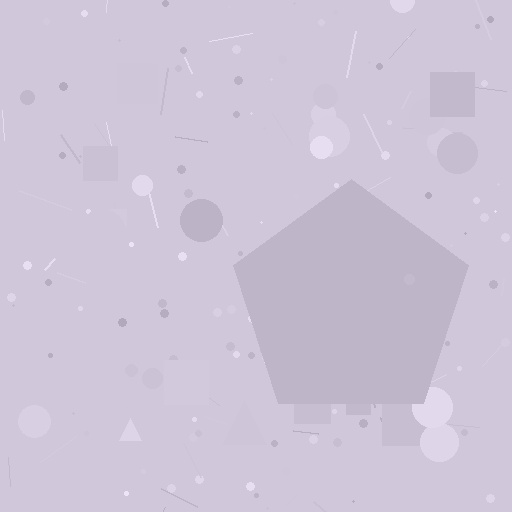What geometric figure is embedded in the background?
A pentagon is embedded in the background.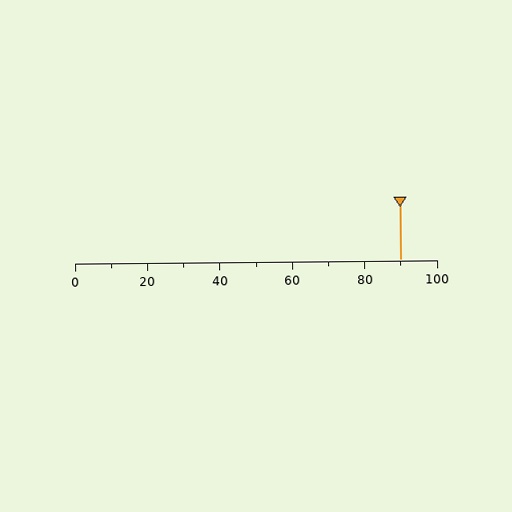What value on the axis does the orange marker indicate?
The marker indicates approximately 90.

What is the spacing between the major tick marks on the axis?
The major ticks are spaced 20 apart.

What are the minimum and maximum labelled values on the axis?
The axis runs from 0 to 100.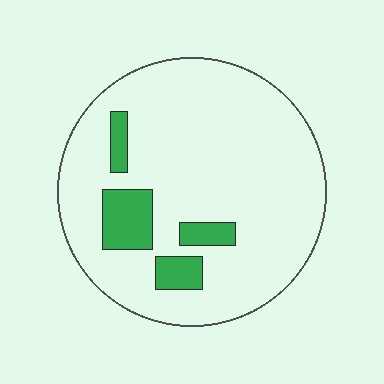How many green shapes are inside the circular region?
4.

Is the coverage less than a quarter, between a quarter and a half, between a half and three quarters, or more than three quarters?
Less than a quarter.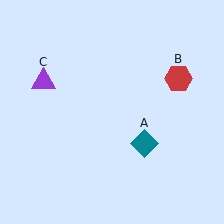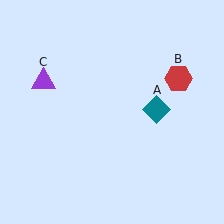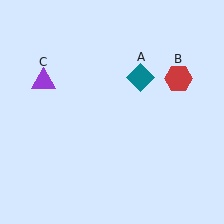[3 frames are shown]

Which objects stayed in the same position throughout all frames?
Red hexagon (object B) and purple triangle (object C) remained stationary.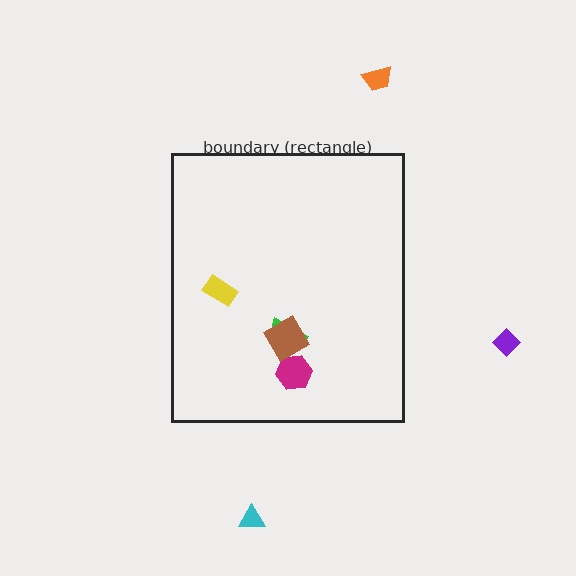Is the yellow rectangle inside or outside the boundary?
Inside.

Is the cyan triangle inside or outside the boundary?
Outside.